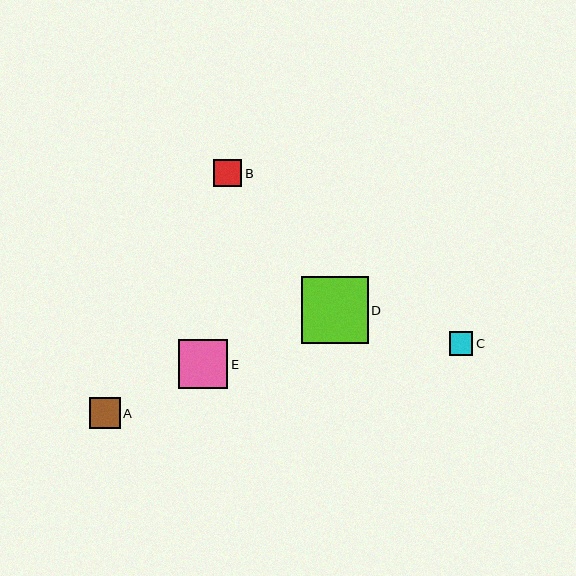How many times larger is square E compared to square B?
Square E is approximately 1.8 times the size of square B.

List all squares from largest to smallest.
From largest to smallest: D, E, A, B, C.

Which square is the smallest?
Square C is the smallest with a size of approximately 24 pixels.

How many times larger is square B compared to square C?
Square B is approximately 1.2 times the size of square C.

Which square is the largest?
Square D is the largest with a size of approximately 67 pixels.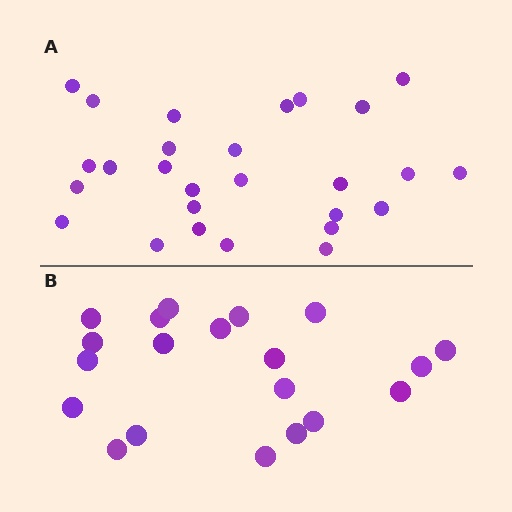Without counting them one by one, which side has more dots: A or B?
Region A (the top region) has more dots.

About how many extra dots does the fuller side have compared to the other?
Region A has roughly 8 or so more dots than region B.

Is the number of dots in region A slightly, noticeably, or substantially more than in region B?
Region A has noticeably more, but not dramatically so. The ratio is roughly 1.4 to 1.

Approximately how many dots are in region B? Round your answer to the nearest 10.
About 20 dots.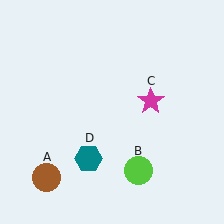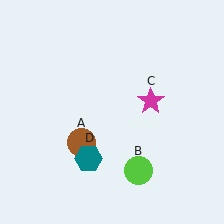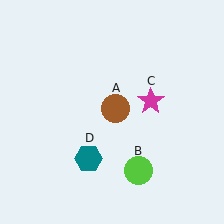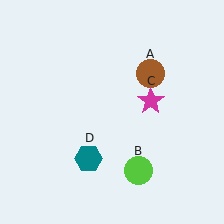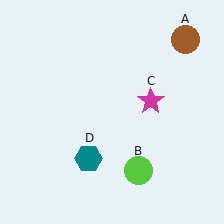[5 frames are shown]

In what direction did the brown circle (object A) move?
The brown circle (object A) moved up and to the right.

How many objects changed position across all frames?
1 object changed position: brown circle (object A).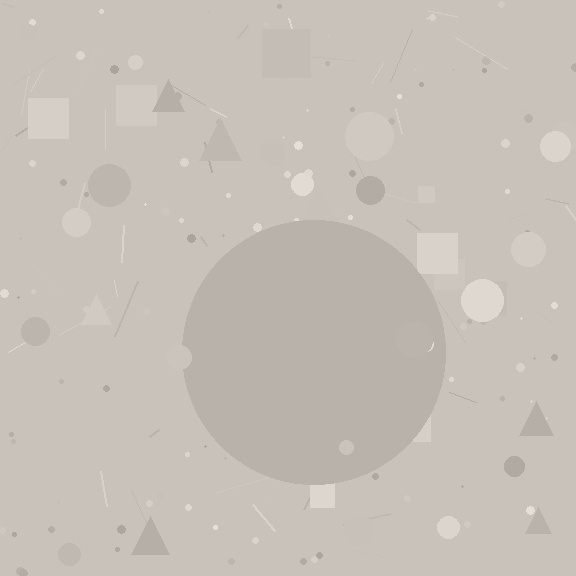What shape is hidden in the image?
A circle is hidden in the image.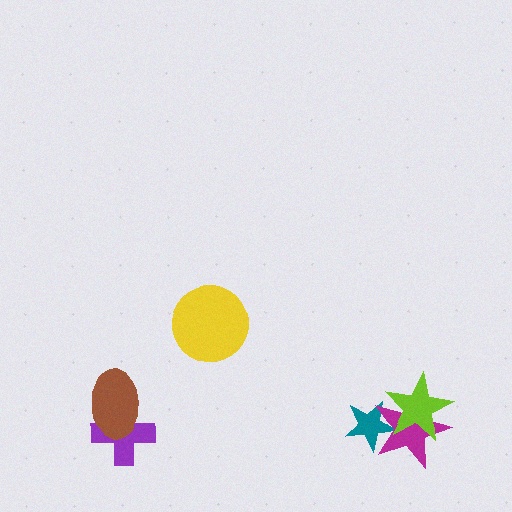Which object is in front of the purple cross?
The brown ellipse is in front of the purple cross.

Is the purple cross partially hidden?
Yes, it is partially covered by another shape.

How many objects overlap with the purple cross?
1 object overlaps with the purple cross.